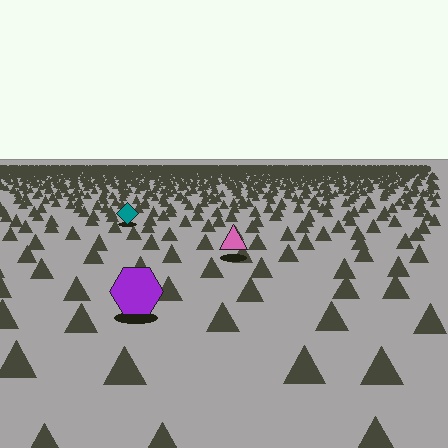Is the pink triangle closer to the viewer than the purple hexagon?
No. The purple hexagon is closer — you can tell from the texture gradient: the ground texture is coarser near it.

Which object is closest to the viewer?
The purple hexagon is closest. The texture marks near it are larger and more spread out.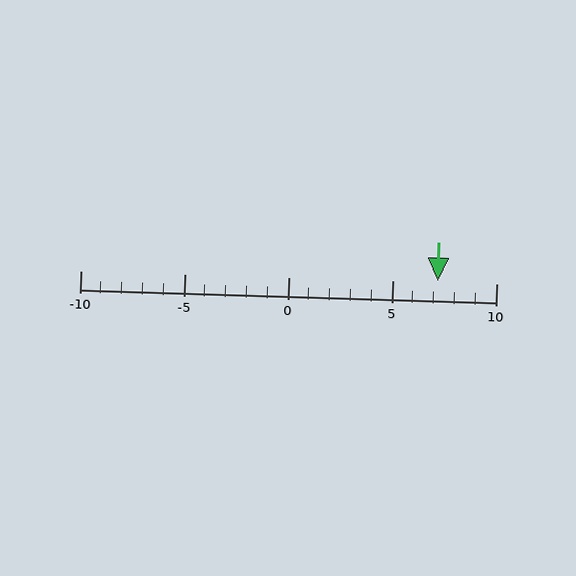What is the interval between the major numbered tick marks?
The major tick marks are spaced 5 units apart.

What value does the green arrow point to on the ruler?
The green arrow points to approximately 7.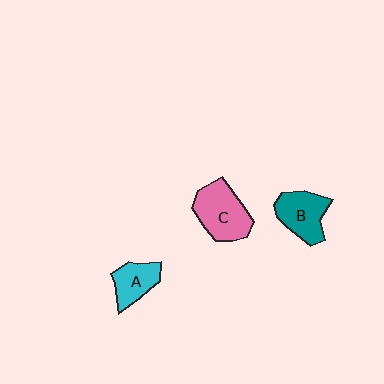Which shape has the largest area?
Shape C (pink).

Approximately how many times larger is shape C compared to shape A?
Approximately 1.6 times.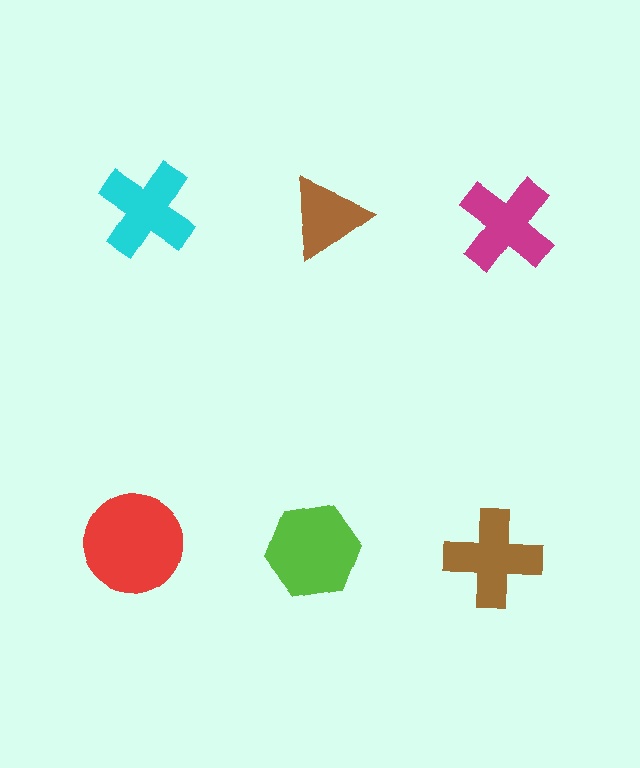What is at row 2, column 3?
A brown cross.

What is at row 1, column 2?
A brown triangle.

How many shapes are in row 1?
3 shapes.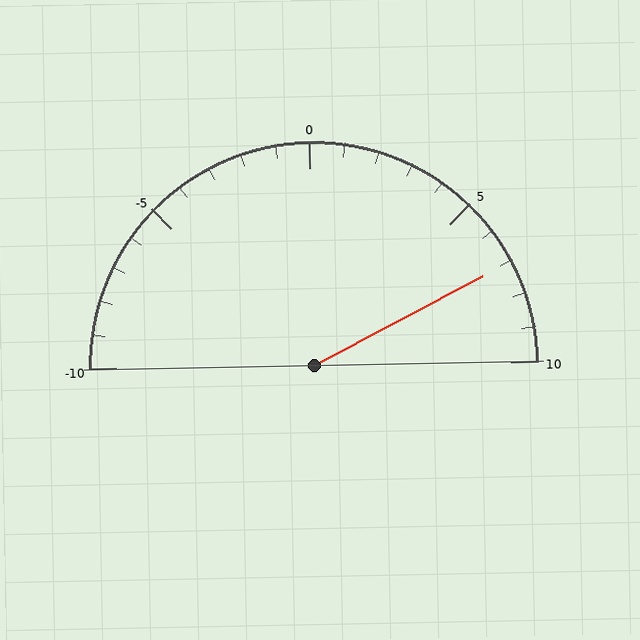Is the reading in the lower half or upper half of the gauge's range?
The reading is in the upper half of the range (-10 to 10).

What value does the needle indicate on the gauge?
The needle indicates approximately 7.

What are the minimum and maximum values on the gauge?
The gauge ranges from -10 to 10.